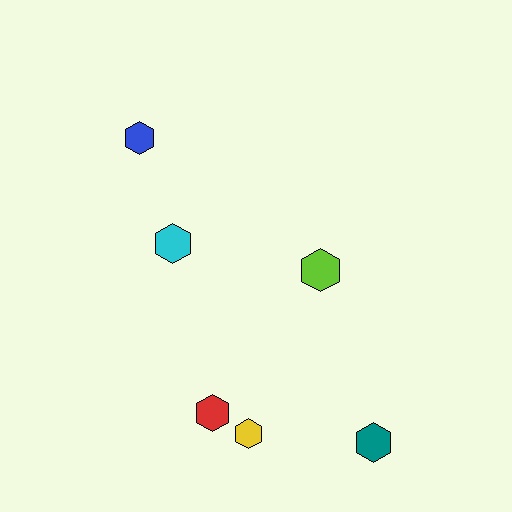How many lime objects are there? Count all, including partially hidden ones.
There is 1 lime object.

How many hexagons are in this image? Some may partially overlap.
There are 6 hexagons.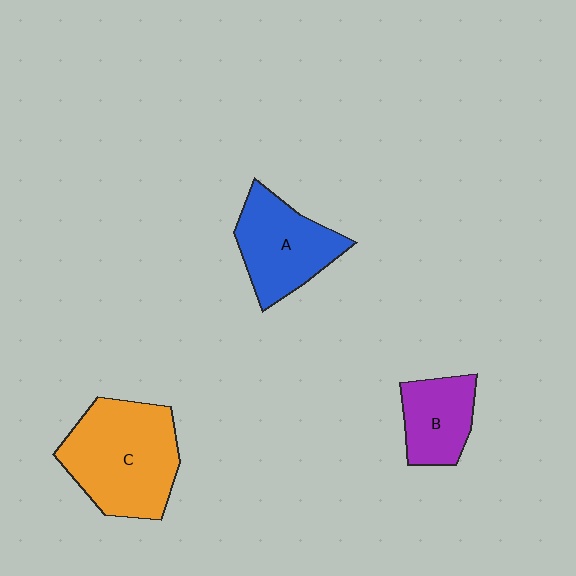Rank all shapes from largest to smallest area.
From largest to smallest: C (orange), A (blue), B (purple).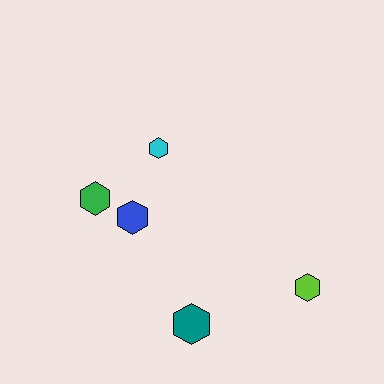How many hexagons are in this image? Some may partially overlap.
There are 5 hexagons.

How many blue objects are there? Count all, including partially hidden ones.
There is 1 blue object.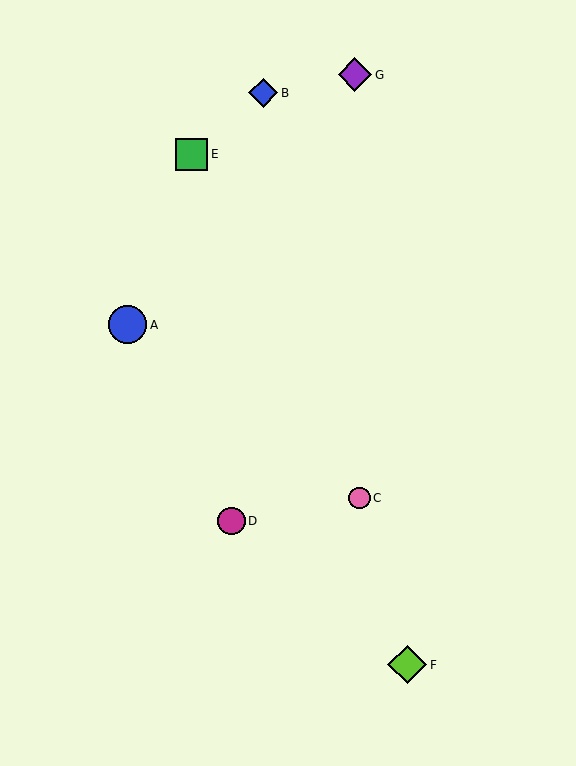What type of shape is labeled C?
Shape C is a pink circle.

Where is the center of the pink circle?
The center of the pink circle is at (360, 498).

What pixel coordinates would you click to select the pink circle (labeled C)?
Click at (360, 498) to select the pink circle C.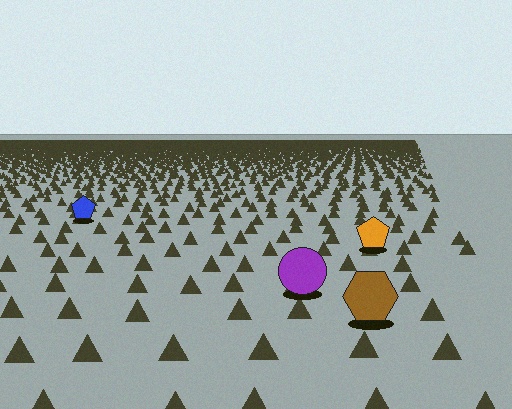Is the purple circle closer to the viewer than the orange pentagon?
Yes. The purple circle is closer — you can tell from the texture gradient: the ground texture is coarser near it.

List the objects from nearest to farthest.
From nearest to farthest: the brown hexagon, the purple circle, the orange pentagon, the blue pentagon.